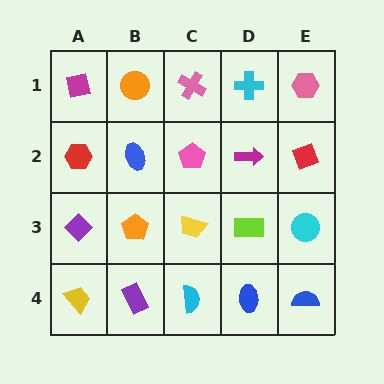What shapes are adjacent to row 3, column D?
A magenta arrow (row 2, column D), a blue ellipse (row 4, column D), a yellow trapezoid (row 3, column C), a cyan circle (row 3, column E).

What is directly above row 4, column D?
A lime rectangle.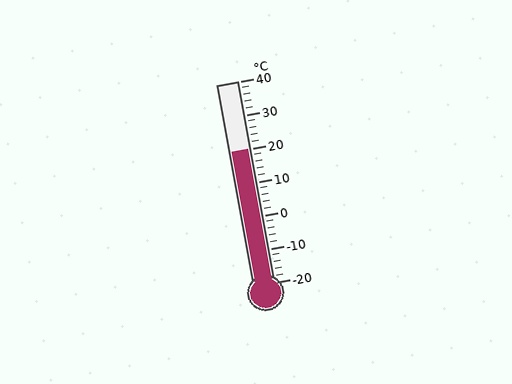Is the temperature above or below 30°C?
The temperature is below 30°C.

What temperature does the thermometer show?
The thermometer shows approximately 20°C.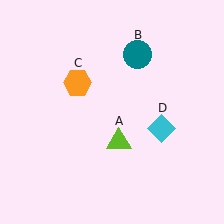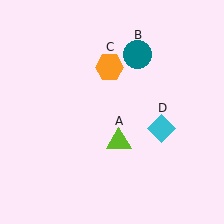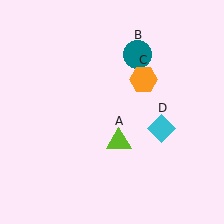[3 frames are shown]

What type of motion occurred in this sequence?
The orange hexagon (object C) rotated clockwise around the center of the scene.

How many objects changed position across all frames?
1 object changed position: orange hexagon (object C).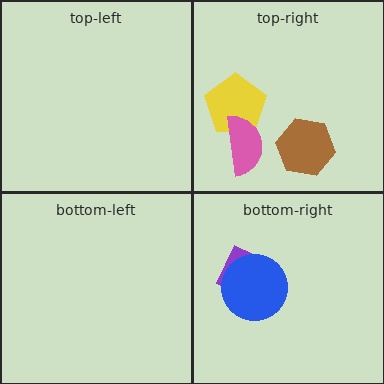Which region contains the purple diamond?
The bottom-right region.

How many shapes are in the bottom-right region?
2.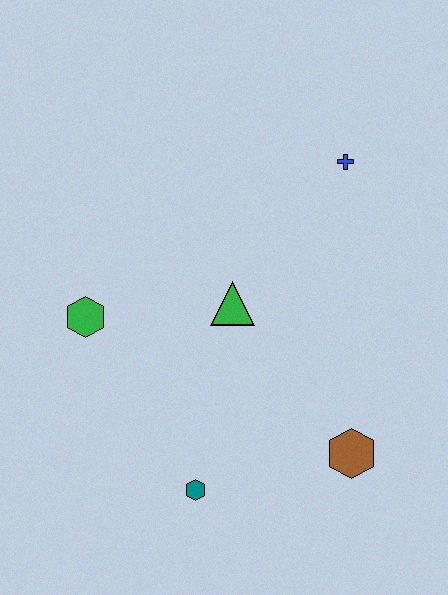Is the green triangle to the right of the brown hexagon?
No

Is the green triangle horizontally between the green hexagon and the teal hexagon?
No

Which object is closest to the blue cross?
The green triangle is closest to the blue cross.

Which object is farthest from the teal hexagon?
The blue cross is farthest from the teal hexagon.